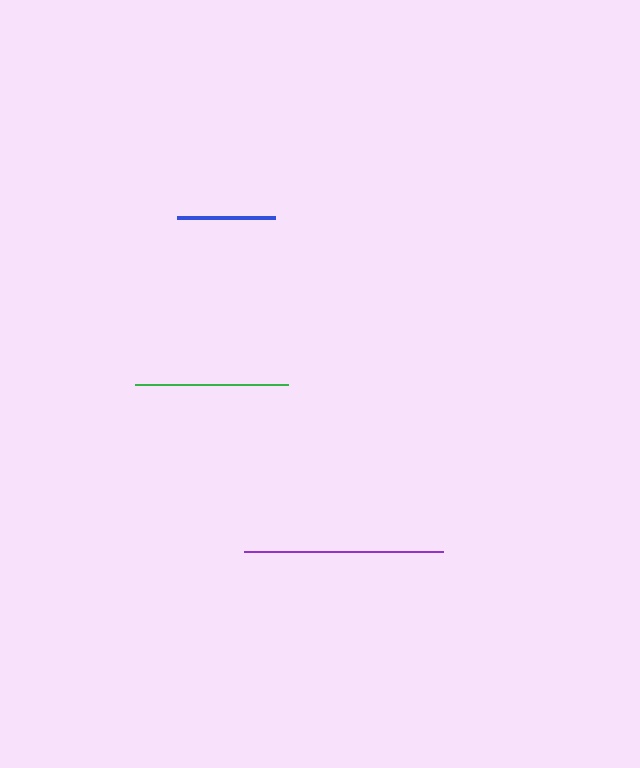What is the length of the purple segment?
The purple segment is approximately 199 pixels long.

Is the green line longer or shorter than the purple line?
The purple line is longer than the green line.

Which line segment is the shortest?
The blue line is the shortest at approximately 98 pixels.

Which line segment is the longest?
The purple line is the longest at approximately 199 pixels.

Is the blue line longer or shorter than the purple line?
The purple line is longer than the blue line.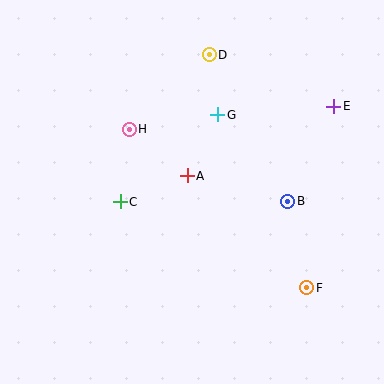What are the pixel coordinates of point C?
Point C is at (120, 202).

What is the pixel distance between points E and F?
The distance between E and F is 184 pixels.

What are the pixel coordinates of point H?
Point H is at (129, 129).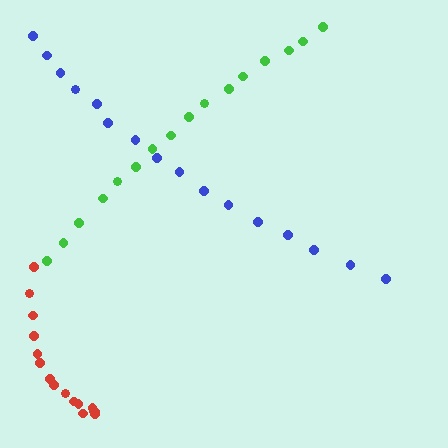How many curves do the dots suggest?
There are 3 distinct paths.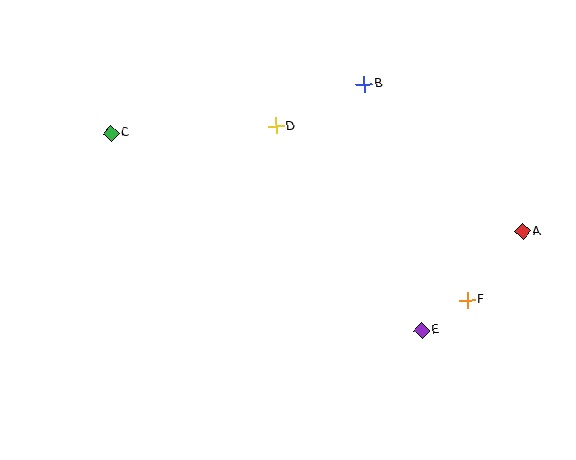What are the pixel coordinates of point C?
Point C is at (111, 133).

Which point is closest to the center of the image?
Point D at (276, 126) is closest to the center.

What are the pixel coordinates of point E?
Point E is at (422, 330).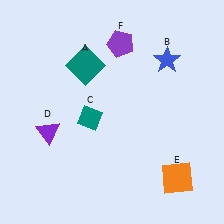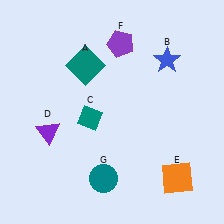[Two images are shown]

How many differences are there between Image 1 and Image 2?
There is 1 difference between the two images.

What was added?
A teal circle (G) was added in Image 2.